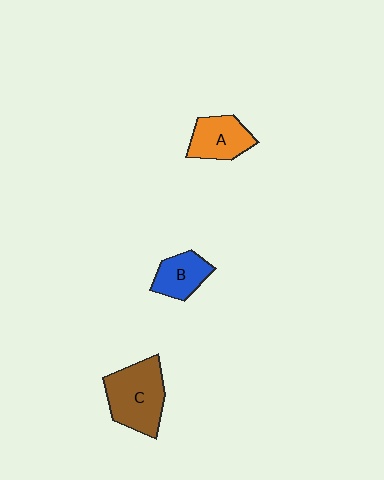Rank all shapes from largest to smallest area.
From largest to smallest: C (brown), A (orange), B (blue).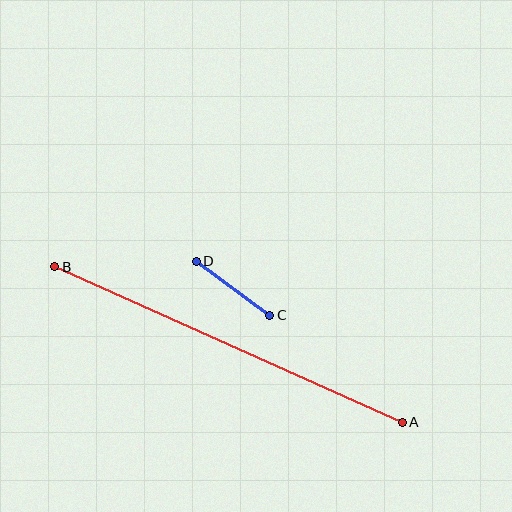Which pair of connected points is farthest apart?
Points A and B are farthest apart.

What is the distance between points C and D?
The distance is approximately 91 pixels.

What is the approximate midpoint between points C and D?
The midpoint is at approximately (233, 288) pixels.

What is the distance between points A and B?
The distance is approximately 381 pixels.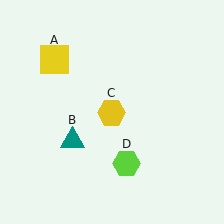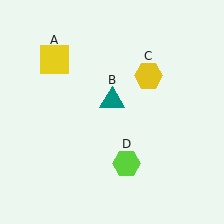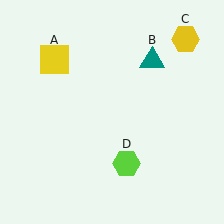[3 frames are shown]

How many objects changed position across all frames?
2 objects changed position: teal triangle (object B), yellow hexagon (object C).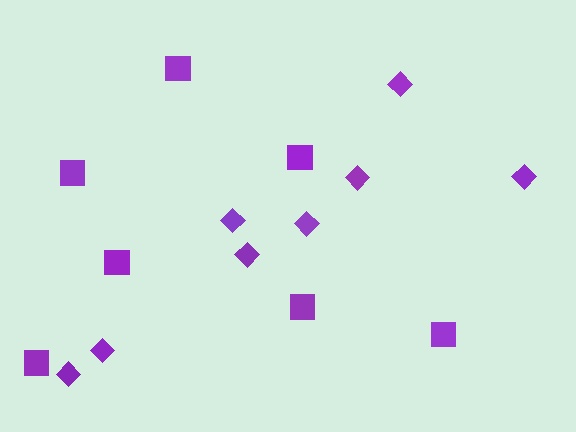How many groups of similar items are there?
There are 2 groups: one group of diamonds (8) and one group of squares (7).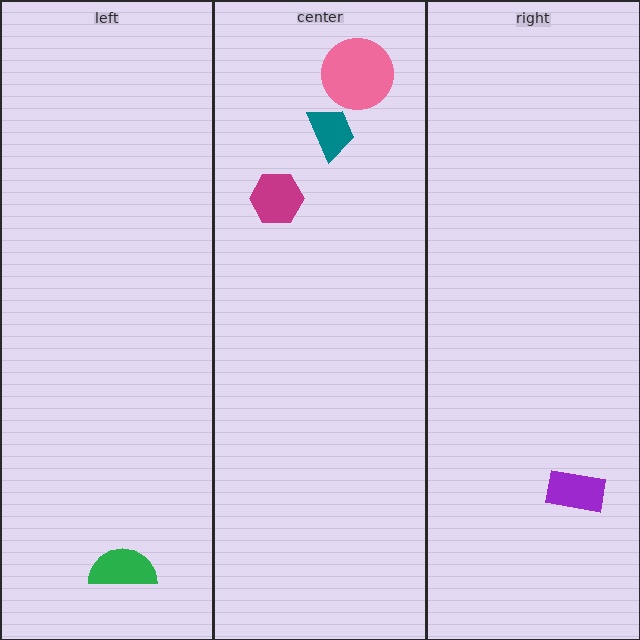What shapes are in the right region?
The purple rectangle.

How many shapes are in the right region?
1.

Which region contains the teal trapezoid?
The center region.